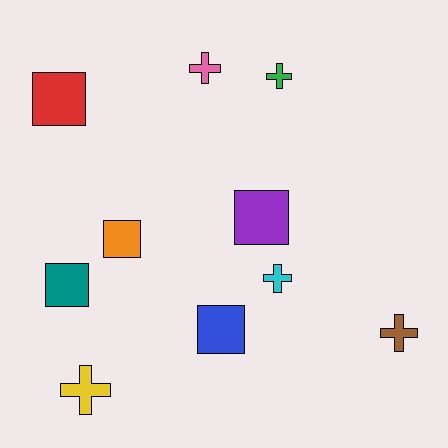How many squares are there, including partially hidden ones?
There are 5 squares.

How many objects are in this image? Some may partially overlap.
There are 10 objects.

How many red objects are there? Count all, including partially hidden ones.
There is 1 red object.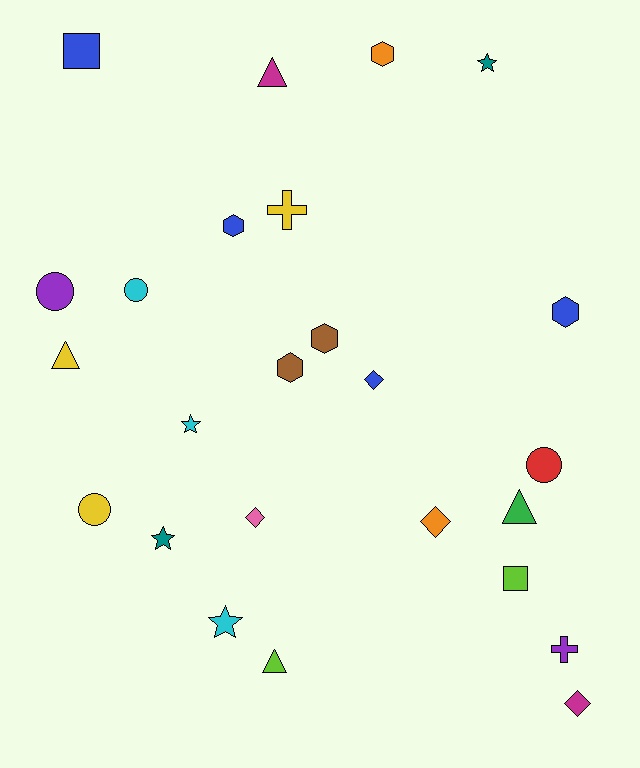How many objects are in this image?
There are 25 objects.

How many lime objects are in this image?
There are 2 lime objects.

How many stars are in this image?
There are 4 stars.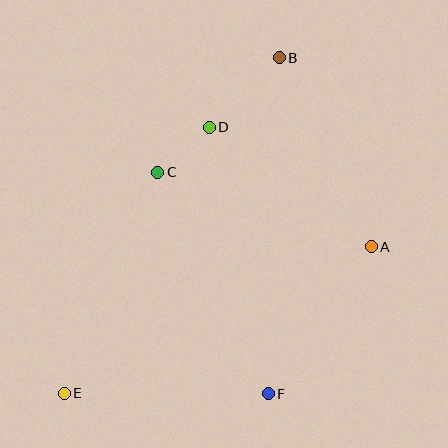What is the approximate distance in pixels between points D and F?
The distance between D and F is approximately 273 pixels.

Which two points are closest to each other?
Points C and D are closest to each other.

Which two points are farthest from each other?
Points B and E are farthest from each other.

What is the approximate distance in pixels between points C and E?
The distance between C and E is approximately 240 pixels.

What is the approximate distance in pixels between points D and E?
The distance between D and E is approximately 303 pixels.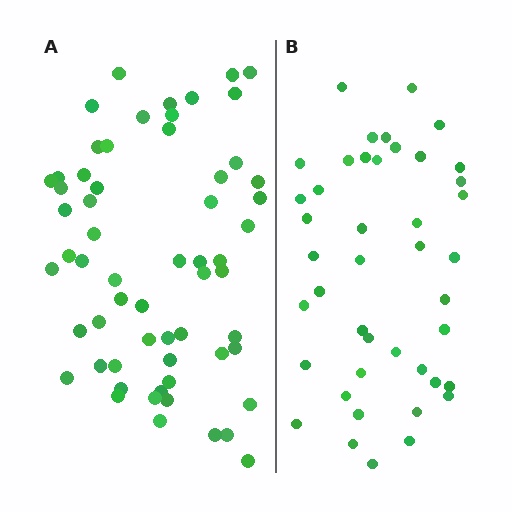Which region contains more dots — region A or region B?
Region A (the left region) has more dots.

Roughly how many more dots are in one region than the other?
Region A has approximately 15 more dots than region B.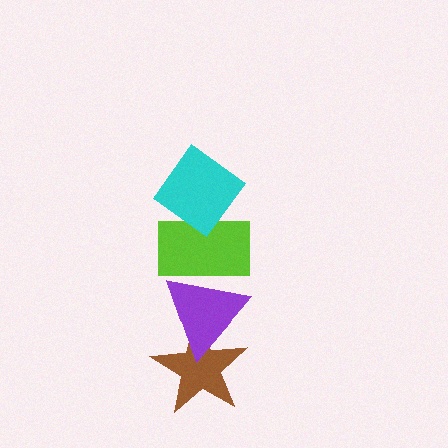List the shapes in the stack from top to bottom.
From top to bottom: the cyan diamond, the lime rectangle, the purple triangle, the brown star.